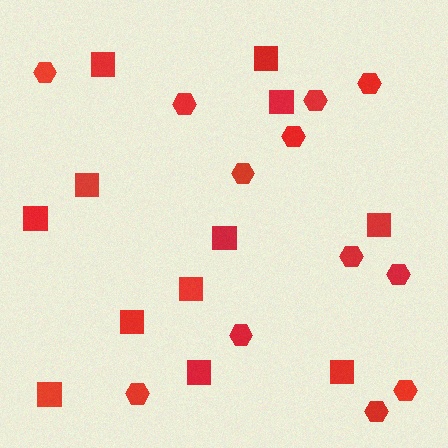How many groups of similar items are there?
There are 2 groups: one group of hexagons (12) and one group of squares (12).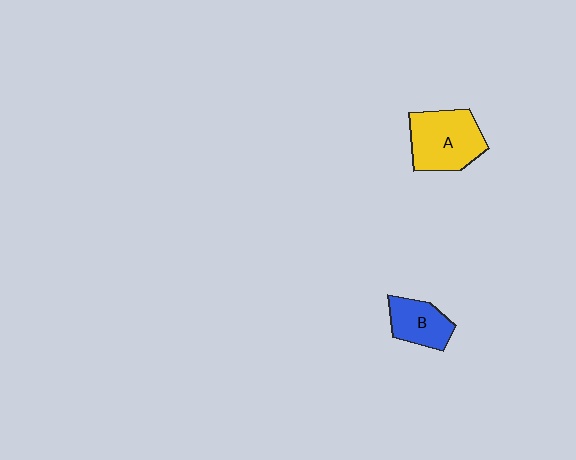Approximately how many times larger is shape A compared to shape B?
Approximately 1.6 times.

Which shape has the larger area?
Shape A (yellow).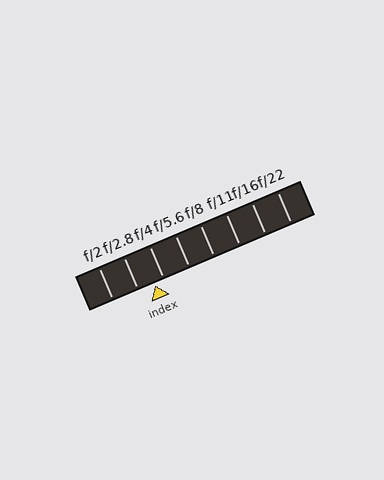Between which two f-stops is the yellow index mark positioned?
The index mark is between f/2.8 and f/4.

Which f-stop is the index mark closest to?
The index mark is closest to f/4.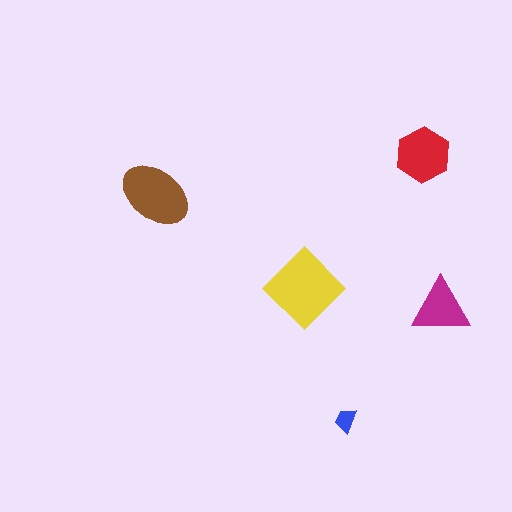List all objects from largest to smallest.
The yellow diamond, the brown ellipse, the red hexagon, the magenta triangle, the blue trapezoid.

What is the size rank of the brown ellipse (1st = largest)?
2nd.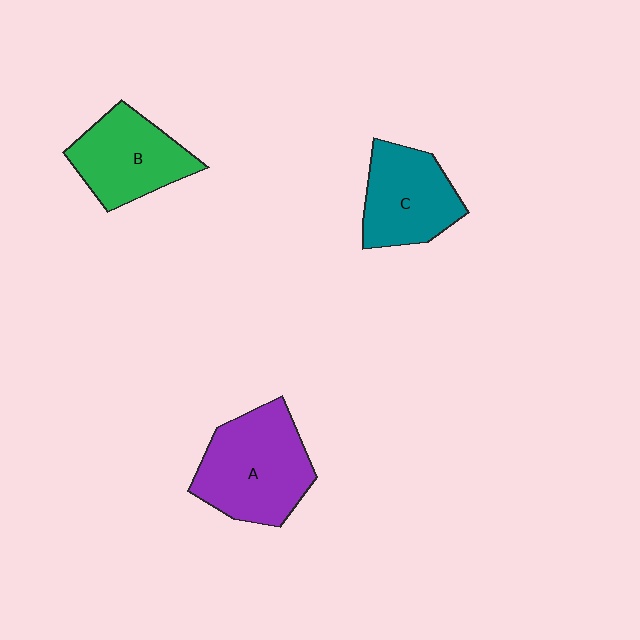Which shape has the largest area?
Shape A (purple).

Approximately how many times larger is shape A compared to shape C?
Approximately 1.3 times.